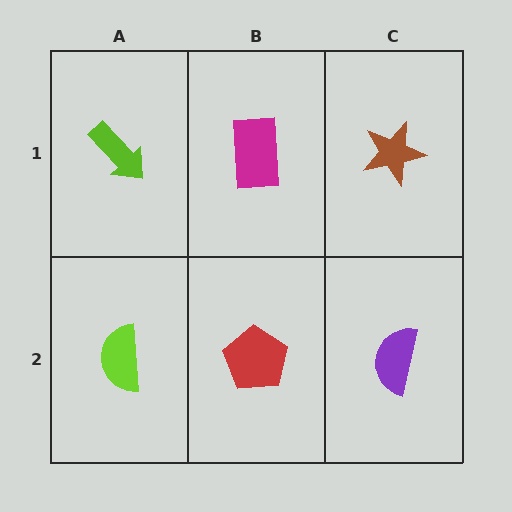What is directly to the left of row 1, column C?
A magenta rectangle.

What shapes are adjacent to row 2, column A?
A lime arrow (row 1, column A), a red pentagon (row 2, column B).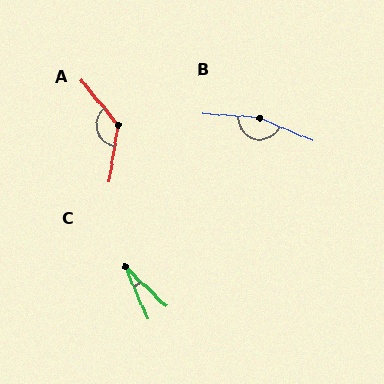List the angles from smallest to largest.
C (23°), A (131°), B (161°).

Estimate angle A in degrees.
Approximately 131 degrees.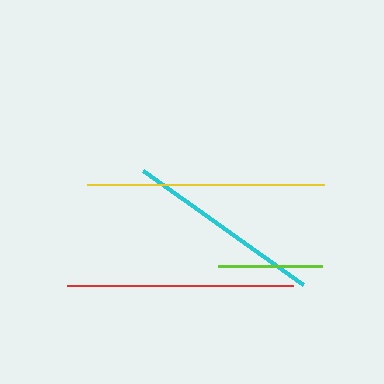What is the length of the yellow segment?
The yellow segment is approximately 237 pixels long.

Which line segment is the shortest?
The lime line is the shortest at approximately 104 pixels.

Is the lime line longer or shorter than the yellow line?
The yellow line is longer than the lime line.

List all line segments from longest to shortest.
From longest to shortest: yellow, red, cyan, lime.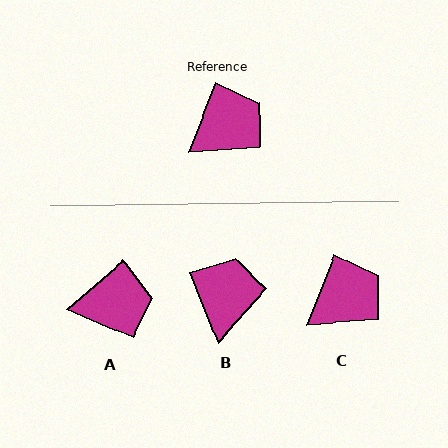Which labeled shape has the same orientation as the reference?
C.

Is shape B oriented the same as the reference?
No, it is off by about 44 degrees.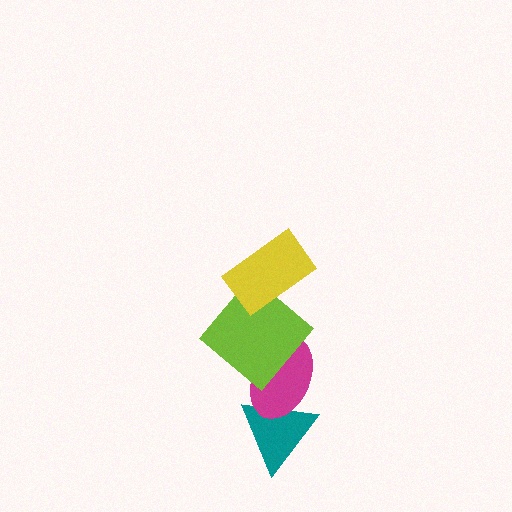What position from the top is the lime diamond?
The lime diamond is 2nd from the top.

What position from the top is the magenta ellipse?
The magenta ellipse is 3rd from the top.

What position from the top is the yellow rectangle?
The yellow rectangle is 1st from the top.